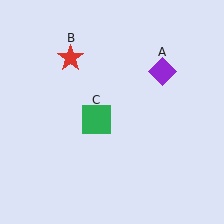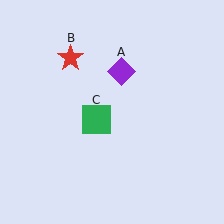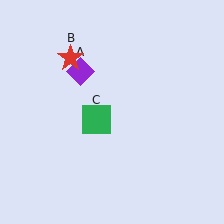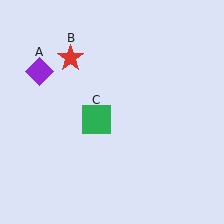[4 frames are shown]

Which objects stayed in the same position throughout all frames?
Red star (object B) and green square (object C) remained stationary.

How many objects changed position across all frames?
1 object changed position: purple diamond (object A).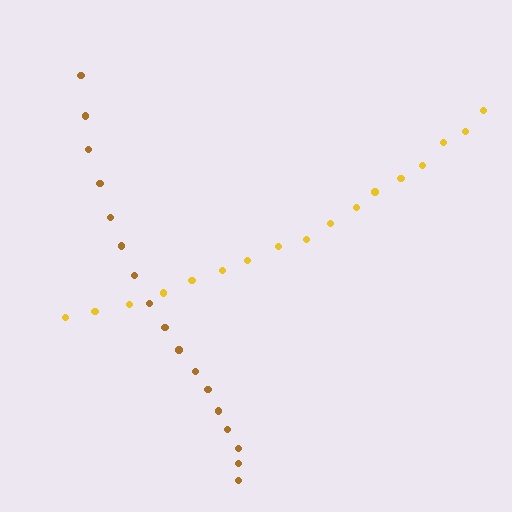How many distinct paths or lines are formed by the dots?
There are 2 distinct paths.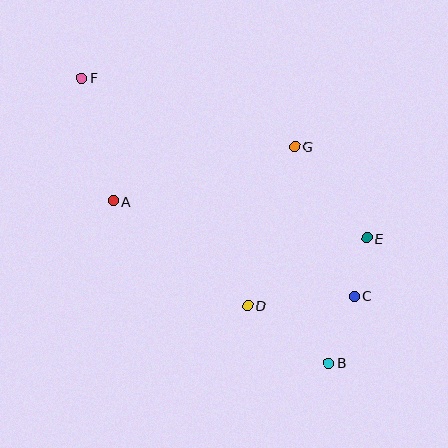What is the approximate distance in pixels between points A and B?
The distance between A and B is approximately 270 pixels.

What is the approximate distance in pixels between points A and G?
The distance between A and G is approximately 189 pixels.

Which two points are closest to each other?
Points C and E are closest to each other.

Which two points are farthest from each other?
Points B and F are farthest from each other.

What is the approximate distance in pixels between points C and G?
The distance between C and G is approximately 161 pixels.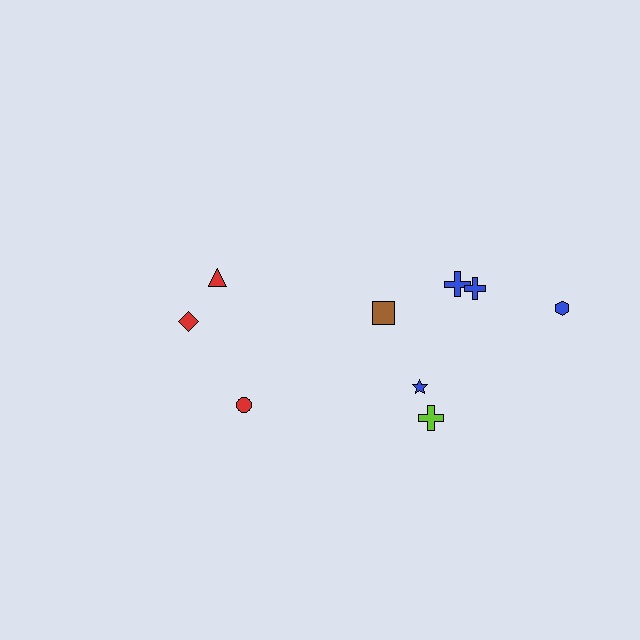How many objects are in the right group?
There are 6 objects.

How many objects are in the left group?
There are 3 objects.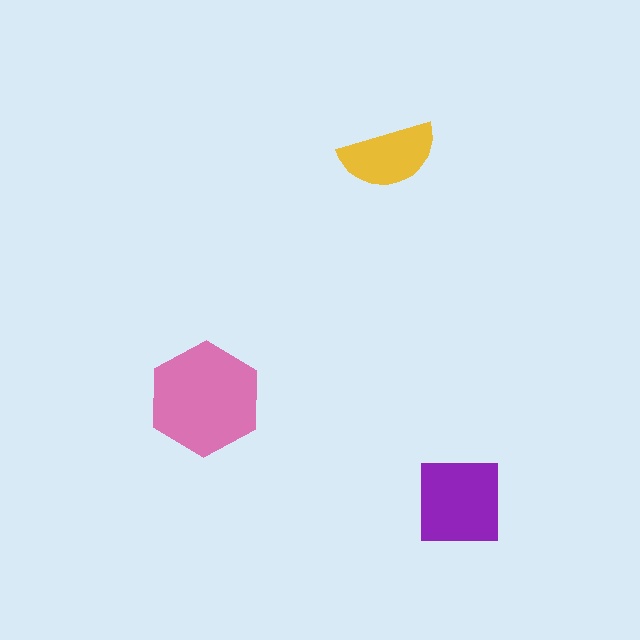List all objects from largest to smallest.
The pink hexagon, the purple square, the yellow semicircle.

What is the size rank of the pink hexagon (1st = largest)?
1st.